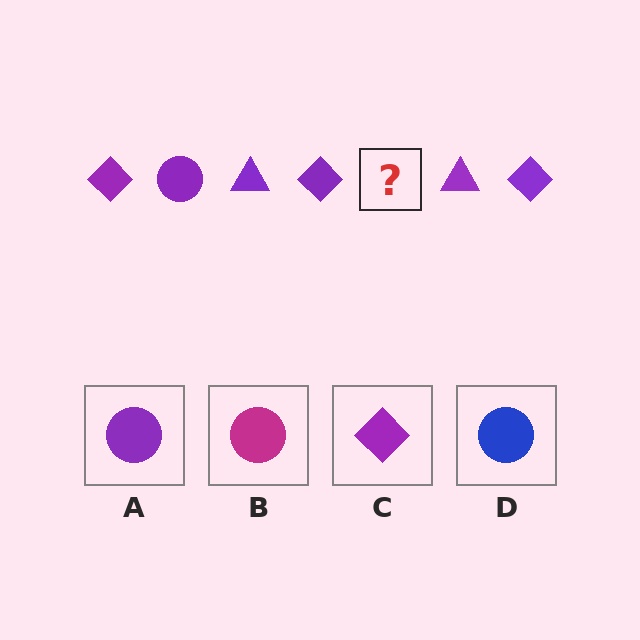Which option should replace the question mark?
Option A.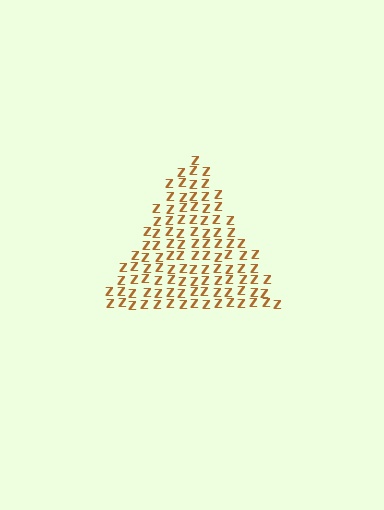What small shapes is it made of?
It is made of small letter Z's.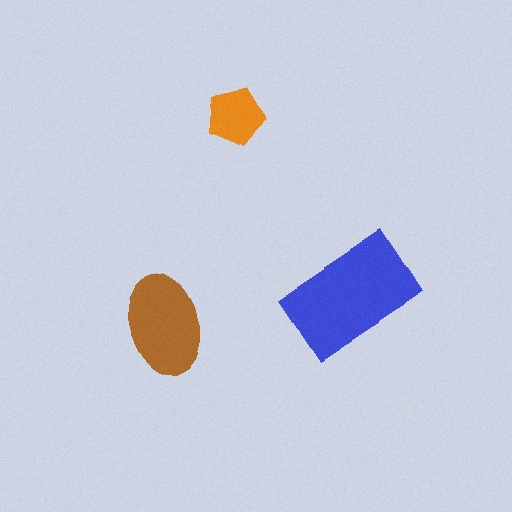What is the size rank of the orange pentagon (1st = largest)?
3rd.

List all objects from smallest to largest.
The orange pentagon, the brown ellipse, the blue rectangle.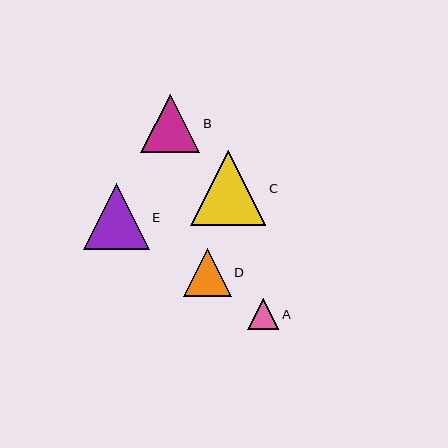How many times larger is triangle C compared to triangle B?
Triangle C is approximately 1.3 times the size of triangle B.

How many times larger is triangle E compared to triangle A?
Triangle E is approximately 2.1 times the size of triangle A.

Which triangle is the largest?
Triangle C is the largest with a size of approximately 75 pixels.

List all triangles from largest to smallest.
From largest to smallest: C, E, B, D, A.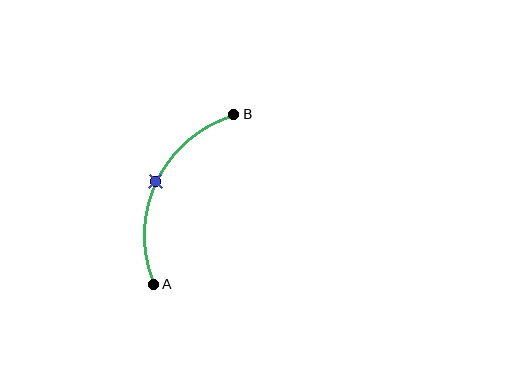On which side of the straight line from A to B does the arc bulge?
The arc bulges to the left of the straight line connecting A and B.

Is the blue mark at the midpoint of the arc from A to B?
Yes. The blue mark lies on the arc at equal arc-length from both A and B — it is the arc midpoint.